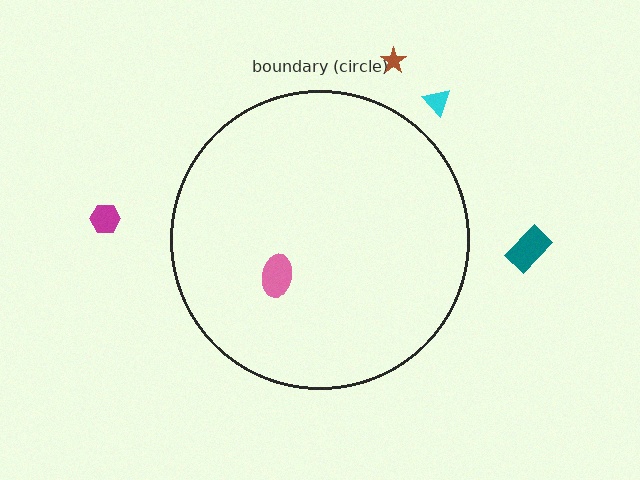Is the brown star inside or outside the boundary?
Outside.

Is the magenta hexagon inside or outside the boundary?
Outside.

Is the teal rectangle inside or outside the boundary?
Outside.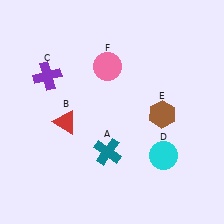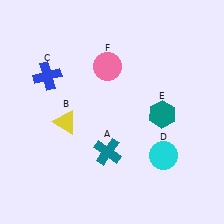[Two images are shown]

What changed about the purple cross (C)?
In Image 1, C is purple. In Image 2, it changed to blue.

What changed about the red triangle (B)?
In Image 1, B is red. In Image 2, it changed to yellow.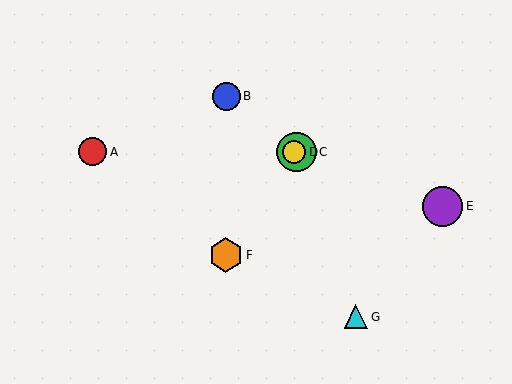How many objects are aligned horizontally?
3 objects (A, C, D) are aligned horizontally.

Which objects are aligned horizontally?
Objects A, C, D are aligned horizontally.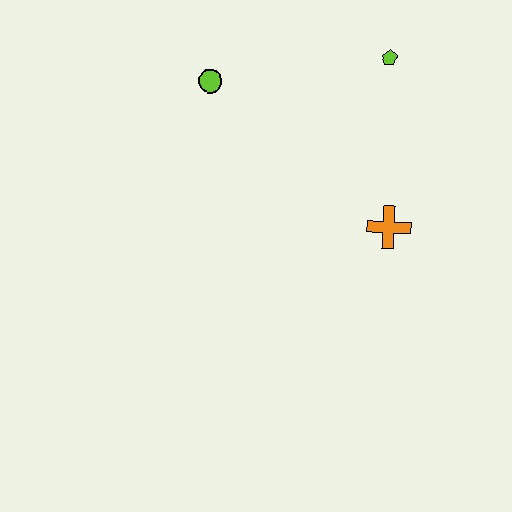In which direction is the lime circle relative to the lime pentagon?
The lime circle is to the left of the lime pentagon.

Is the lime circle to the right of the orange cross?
No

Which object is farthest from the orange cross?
The lime circle is farthest from the orange cross.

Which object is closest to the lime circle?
The lime pentagon is closest to the lime circle.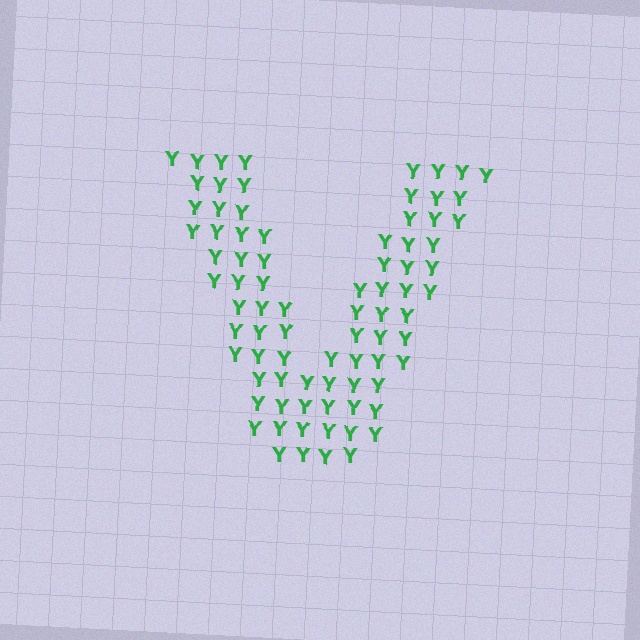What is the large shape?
The large shape is the letter V.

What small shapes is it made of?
It is made of small letter Y's.